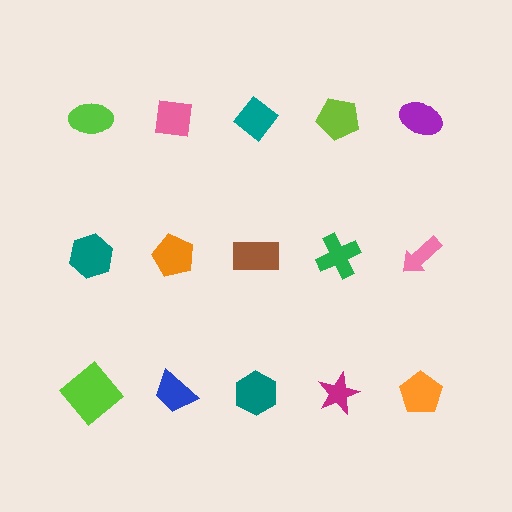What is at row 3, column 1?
A lime diamond.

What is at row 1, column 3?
A teal diamond.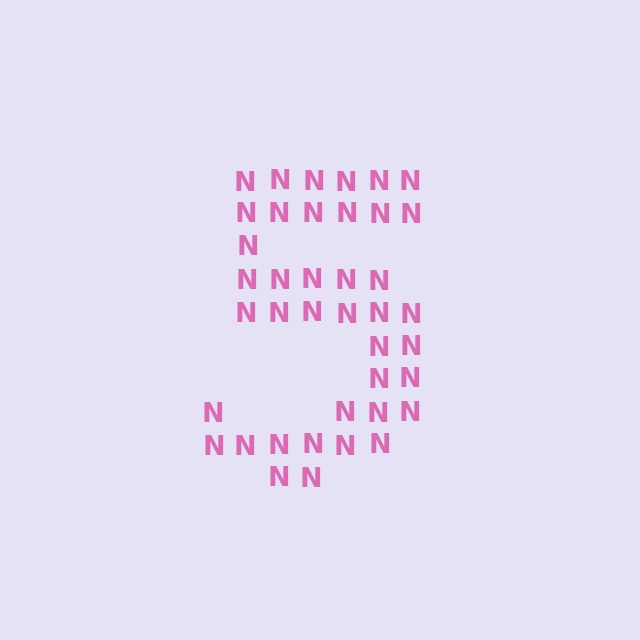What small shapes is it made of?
It is made of small letter N's.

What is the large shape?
The large shape is the digit 5.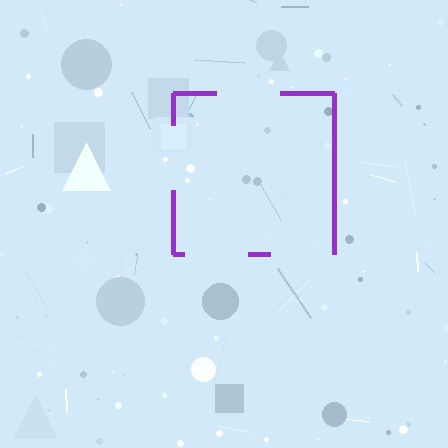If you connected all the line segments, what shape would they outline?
They would outline a square.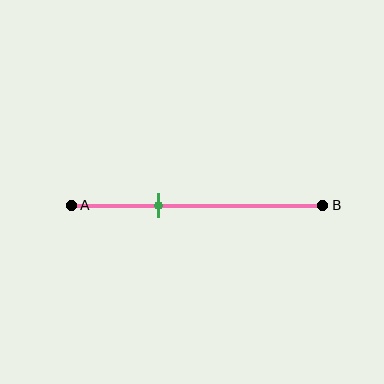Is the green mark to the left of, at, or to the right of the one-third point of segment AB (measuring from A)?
The green mark is approximately at the one-third point of segment AB.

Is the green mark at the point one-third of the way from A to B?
Yes, the mark is approximately at the one-third point.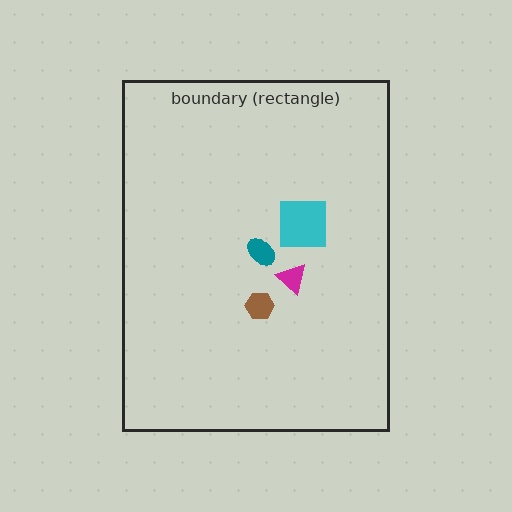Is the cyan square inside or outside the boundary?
Inside.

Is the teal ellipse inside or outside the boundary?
Inside.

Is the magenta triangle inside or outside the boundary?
Inside.